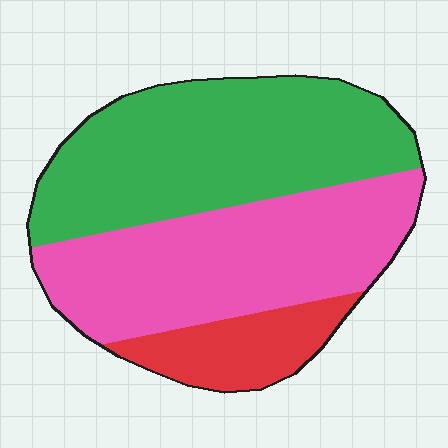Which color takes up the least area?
Red, at roughly 15%.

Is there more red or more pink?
Pink.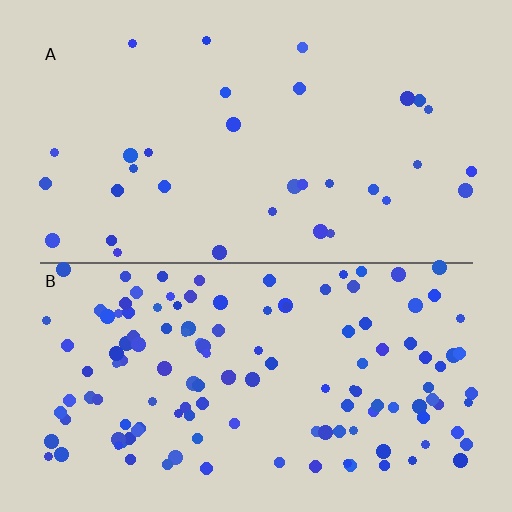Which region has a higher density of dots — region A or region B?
B (the bottom).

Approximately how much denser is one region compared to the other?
Approximately 4.0× — region B over region A.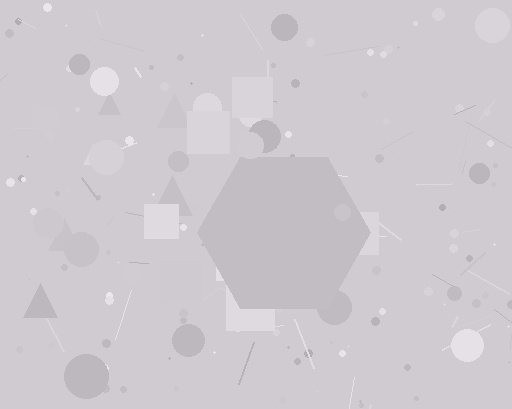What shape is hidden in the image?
A hexagon is hidden in the image.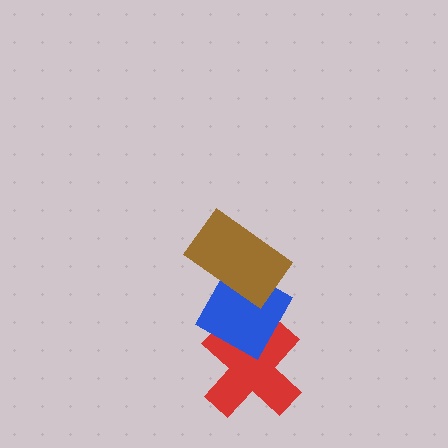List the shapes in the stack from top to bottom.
From top to bottom: the brown rectangle, the blue diamond, the red cross.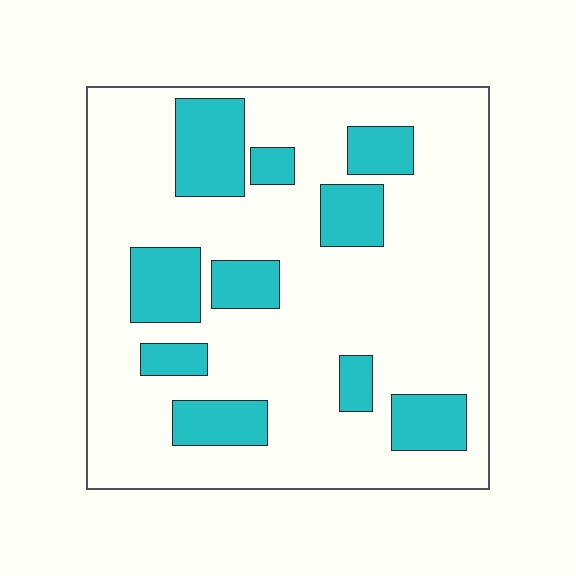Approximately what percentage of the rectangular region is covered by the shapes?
Approximately 25%.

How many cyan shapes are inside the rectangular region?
10.